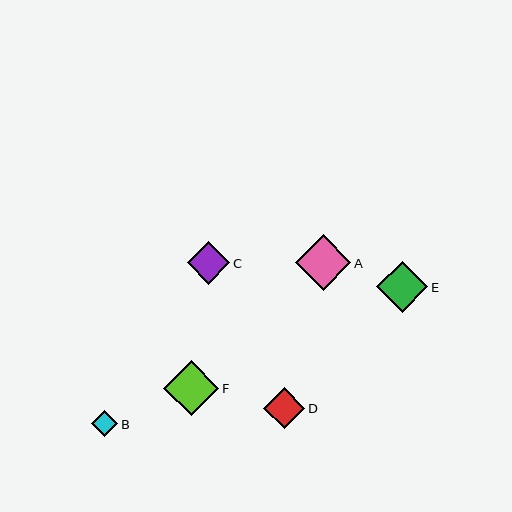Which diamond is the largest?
Diamond F is the largest with a size of approximately 55 pixels.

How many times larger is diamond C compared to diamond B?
Diamond C is approximately 1.6 times the size of diamond B.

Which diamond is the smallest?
Diamond B is the smallest with a size of approximately 26 pixels.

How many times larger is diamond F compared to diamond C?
Diamond F is approximately 1.3 times the size of diamond C.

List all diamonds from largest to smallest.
From largest to smallest: F, A, E, C, D, B.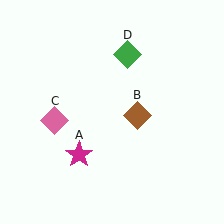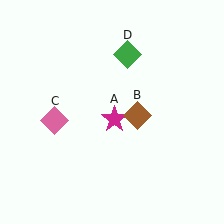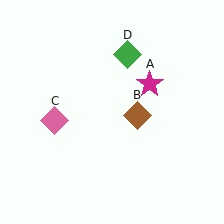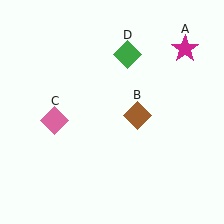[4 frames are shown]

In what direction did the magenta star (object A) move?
The magenta star (object A) moved up and to the right.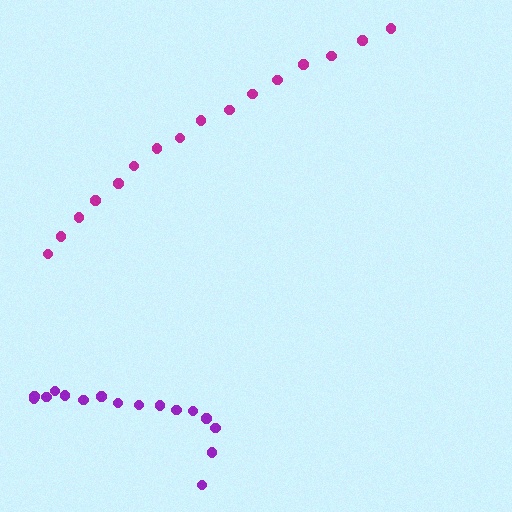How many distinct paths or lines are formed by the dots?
There are 2 distinct paths.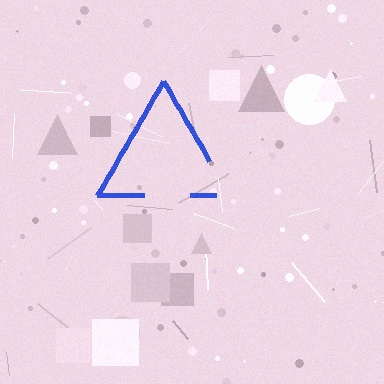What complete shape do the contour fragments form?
The contour fragments form a triangle.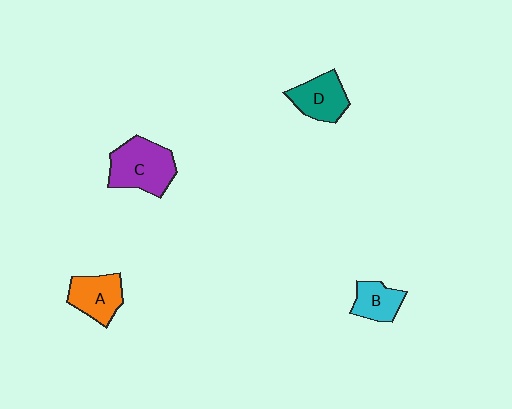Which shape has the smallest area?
Shape B (cyan).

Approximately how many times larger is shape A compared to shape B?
Approximately 1.3 times.